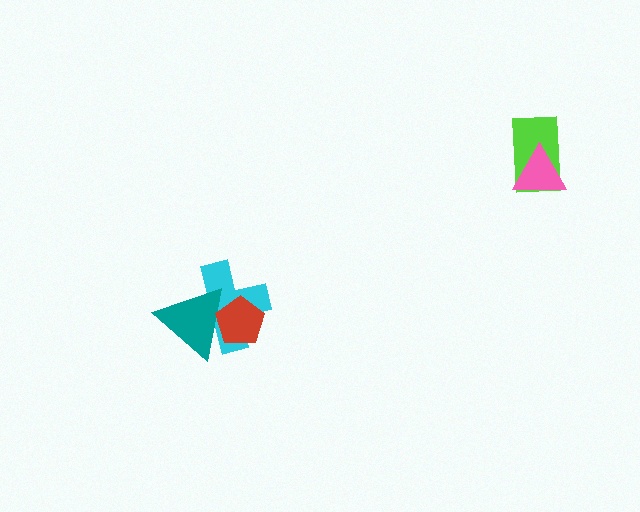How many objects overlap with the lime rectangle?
1 object overlaps with the lime rectangle.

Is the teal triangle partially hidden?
Yes, it is partially covered by another shape.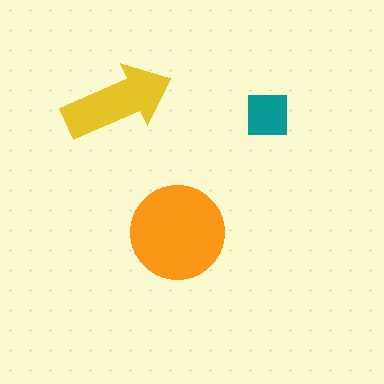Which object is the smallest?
The teal square.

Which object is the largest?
The orange circle.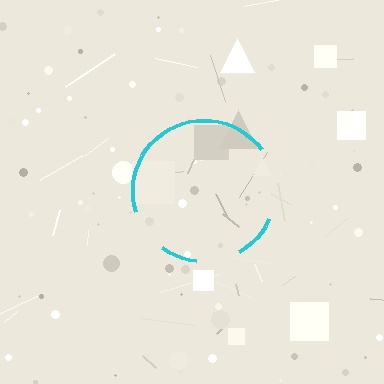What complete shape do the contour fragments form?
The contour fragments form a circle.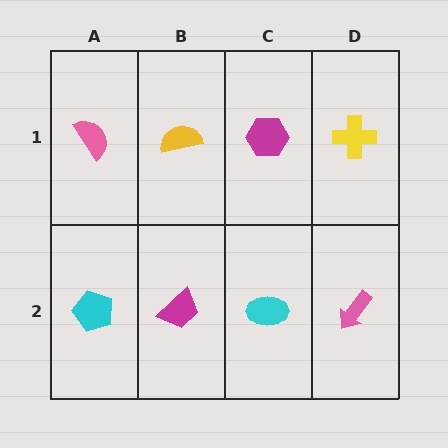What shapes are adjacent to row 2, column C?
A magenta hexagon (row 1, column C), a magenta trapezoid (row 2, column B), a pink arrow (row 2, column D).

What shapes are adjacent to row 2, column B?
A yellow semicircle (row 1, column B), a cyan pentagon (row 2, column A), a cyan ellipse (row 2, column C).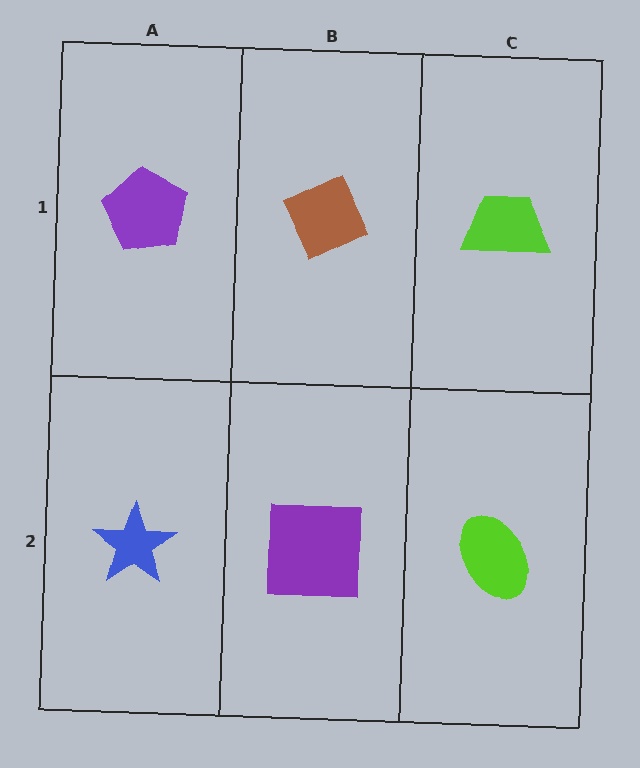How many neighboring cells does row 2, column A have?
2.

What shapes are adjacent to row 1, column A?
A blue star (row 2, column A), a brown diamond (row 1, column B).